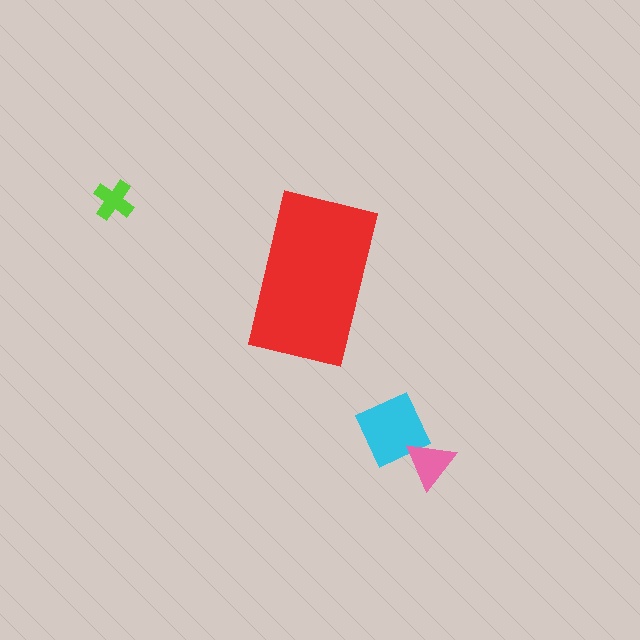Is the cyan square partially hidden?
No, the cyan square is fully visible.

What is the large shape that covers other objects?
A red rectangle.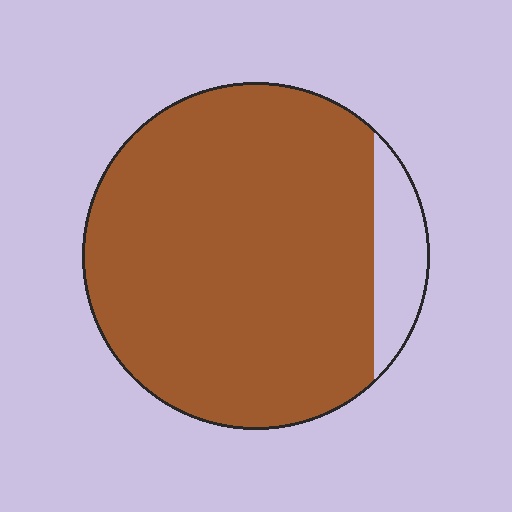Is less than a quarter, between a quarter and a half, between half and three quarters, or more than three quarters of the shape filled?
More than three quarters.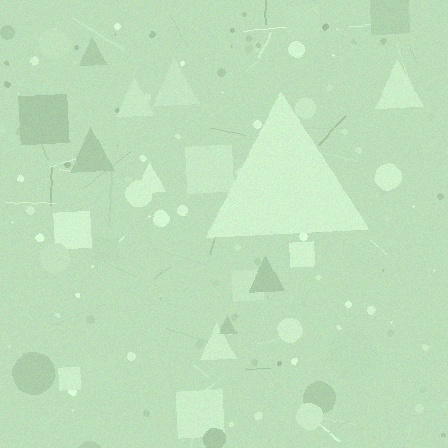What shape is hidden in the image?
A triangle is hidden in the image.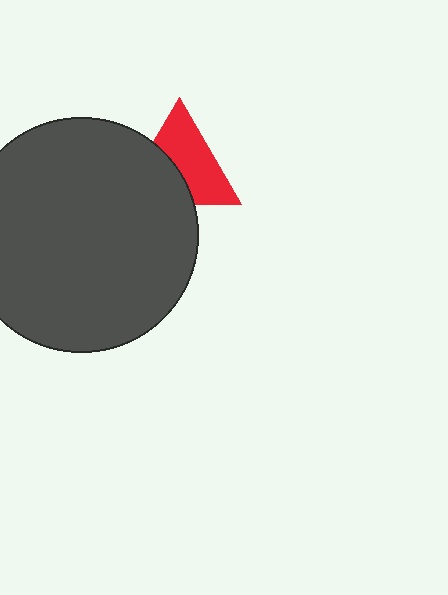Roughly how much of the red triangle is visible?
About half of it is visible (roughly 58%).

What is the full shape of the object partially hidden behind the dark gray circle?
The partially hidden object is a red triangle.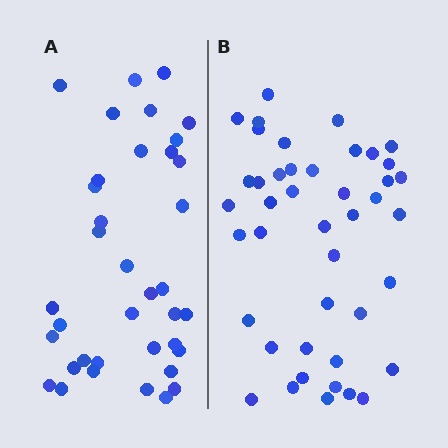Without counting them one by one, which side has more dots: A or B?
Region B (the right region) has more dots.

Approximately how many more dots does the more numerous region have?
Region B has about 6 more dots than region A.